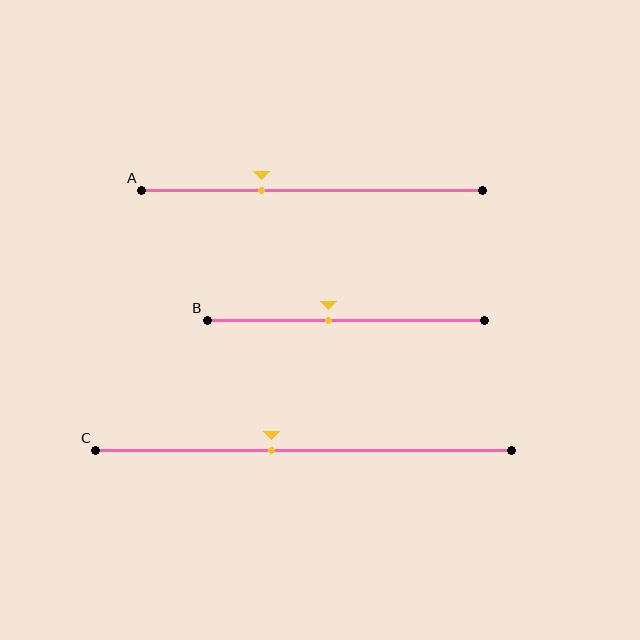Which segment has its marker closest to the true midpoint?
Segment B has its marker closest to the true midpoint.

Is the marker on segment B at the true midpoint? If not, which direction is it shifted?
No, the marker on segment B is shifted to the left by about 6% of the segment length.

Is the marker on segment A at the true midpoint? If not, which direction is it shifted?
No, the marker on segment A is shifted to the left by about 15% of the segment length.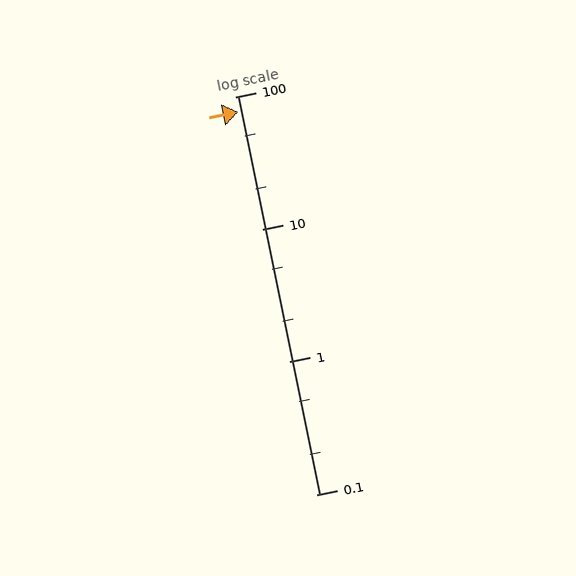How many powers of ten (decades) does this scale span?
The scale spans 3 decades, from 0.1 to 100.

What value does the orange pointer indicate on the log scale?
The pointer indicates approximately 77.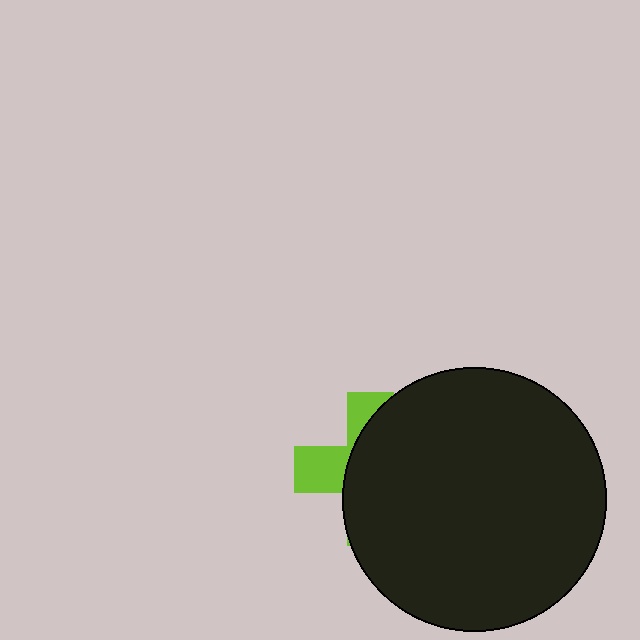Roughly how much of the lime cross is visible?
A small part of it is visible (roughly 31%).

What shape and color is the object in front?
The object in front is a black circle.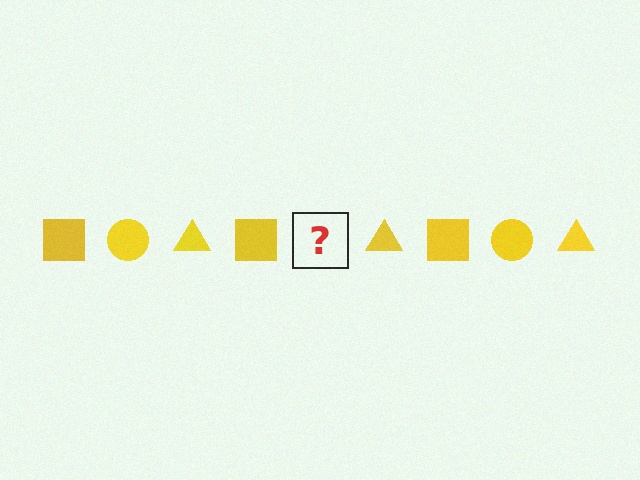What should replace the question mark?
The question mark should be replaced with a yellow circle.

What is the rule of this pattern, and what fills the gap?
The rule is that the pattern cycles through square, circle, triangle shapes in yellow. The gap should be filled with a yellow circle.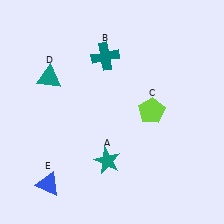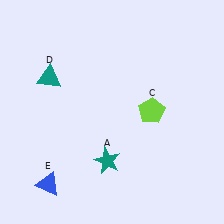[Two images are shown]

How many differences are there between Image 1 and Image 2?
There is 1 difference between the two images.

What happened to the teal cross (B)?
The teal cross (B) was removed in Image 2. It was in the top-left area of Image 1.